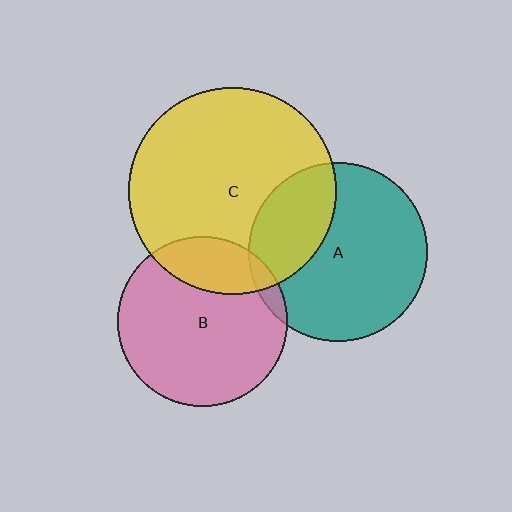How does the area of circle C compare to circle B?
Approximately 1.5 times.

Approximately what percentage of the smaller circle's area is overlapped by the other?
Approximately 20%.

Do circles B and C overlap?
Yes.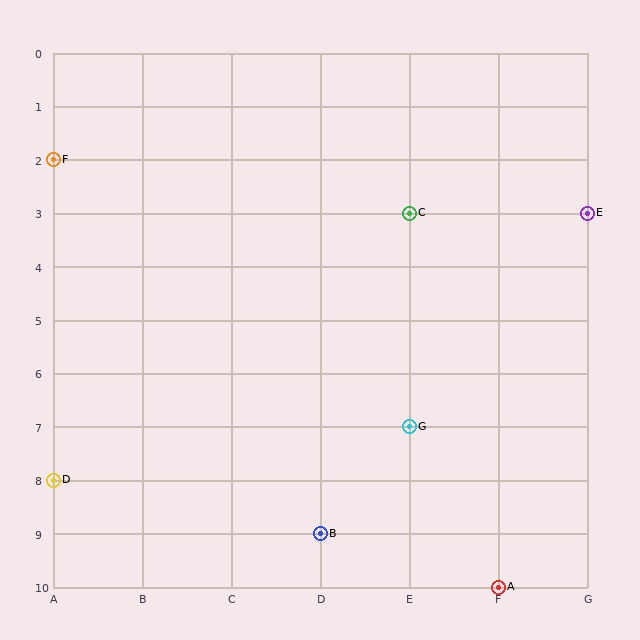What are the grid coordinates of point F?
Point F is at grid coordinates (A, 2).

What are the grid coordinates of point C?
Point C is at grid coordinates (E, 3).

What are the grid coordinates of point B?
Point B is at grid coordinates (D, 9).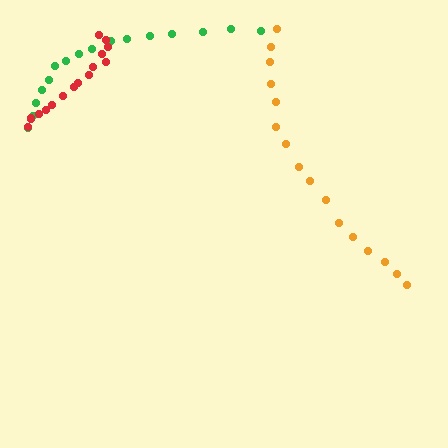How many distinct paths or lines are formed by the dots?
There are 3 distinct paths.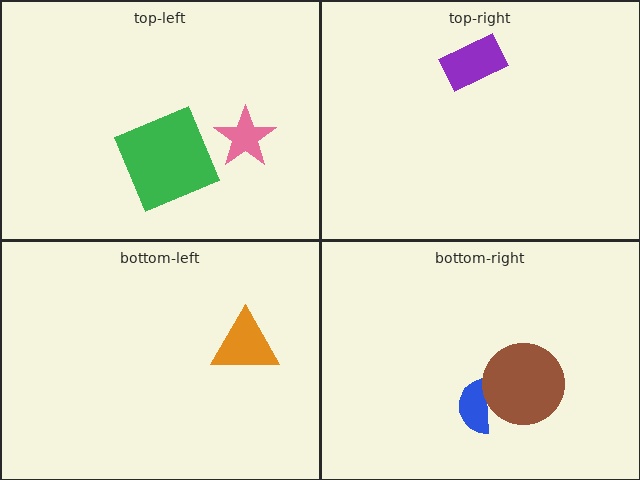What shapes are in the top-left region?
The pink star, the green square.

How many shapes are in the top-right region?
1.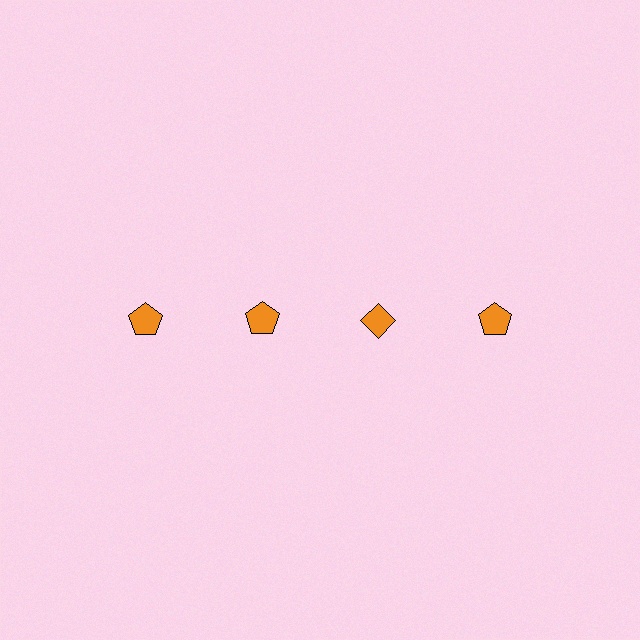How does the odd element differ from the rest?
It has a different shape: diamond instead of pentagon.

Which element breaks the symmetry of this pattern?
The orange diamond in the top row, center column breaks the symmetry. All other shapes are orange pentagons.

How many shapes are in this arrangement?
There are 4 shapes arranged in a grid pattern.